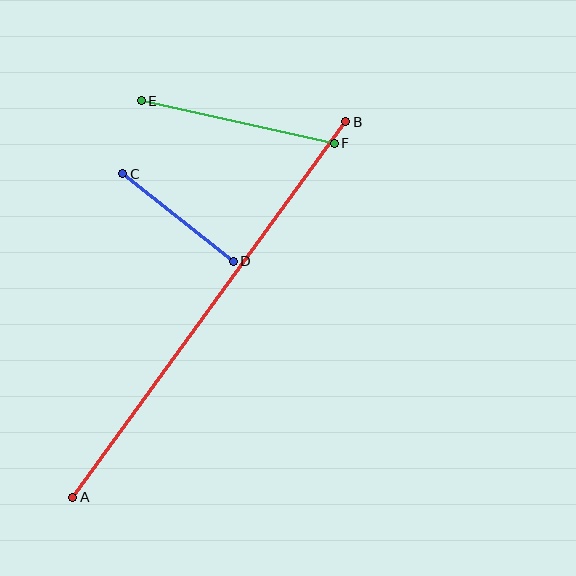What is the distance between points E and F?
The distance is approximately 198 pixels.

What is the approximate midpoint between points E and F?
The midpoint is at approximately (238, 122) pixels.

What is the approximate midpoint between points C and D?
The midpoint is at approximately (178, 217) pixels.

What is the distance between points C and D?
The distance is approximately 141 pixels.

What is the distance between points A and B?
The distance is approximately 464 pixels.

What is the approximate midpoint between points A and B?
The midpoint is at approximately (209, 310) pixels.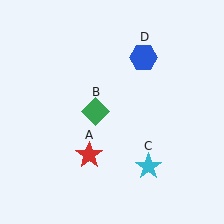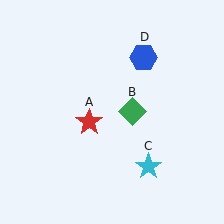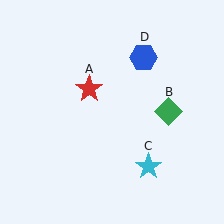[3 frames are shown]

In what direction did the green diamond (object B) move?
The green diamond (object B) moved right.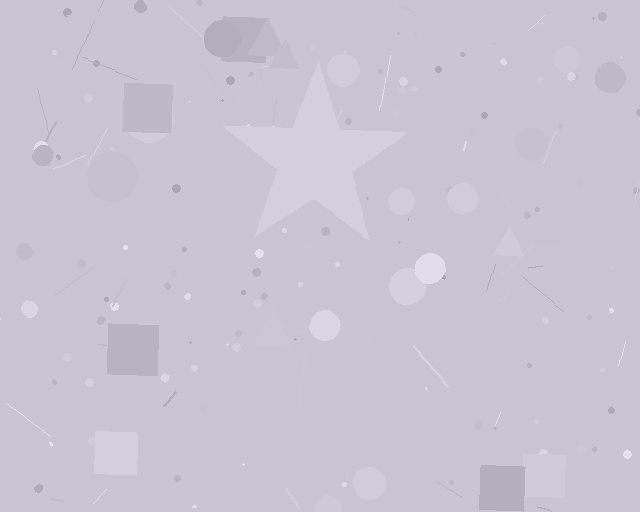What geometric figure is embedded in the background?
A star is embedded in the background.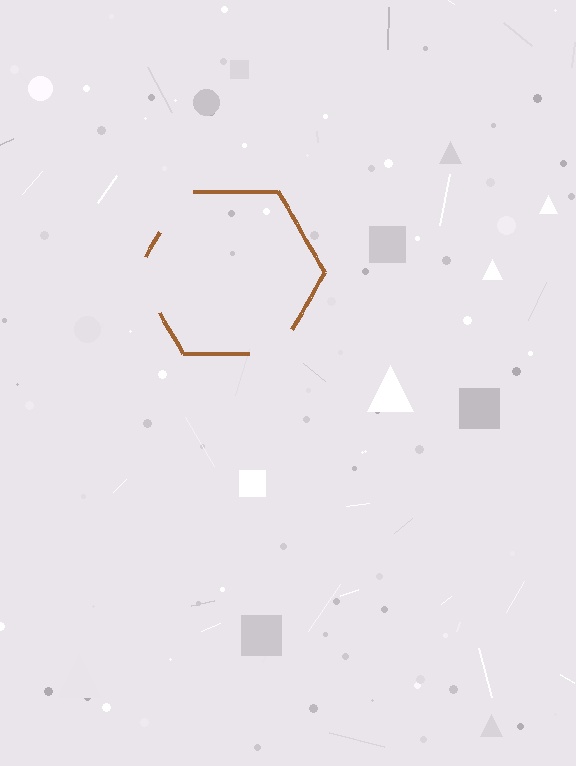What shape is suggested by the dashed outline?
The dashed outline suggests a hexagon.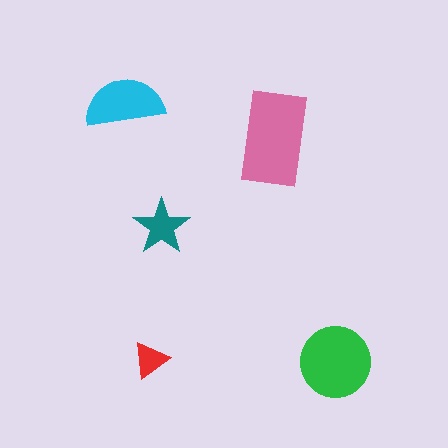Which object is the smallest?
The red triangle.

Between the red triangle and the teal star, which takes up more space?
The teal star.